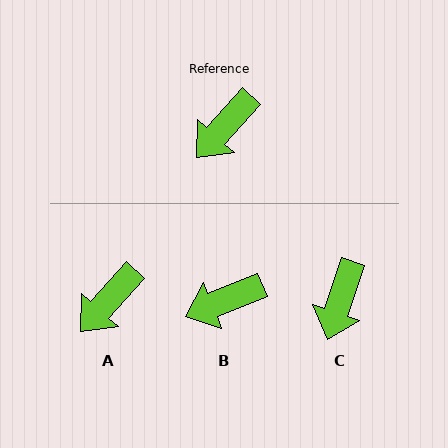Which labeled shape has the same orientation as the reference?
A.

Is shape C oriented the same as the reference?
No, it is off by about 24 degrees.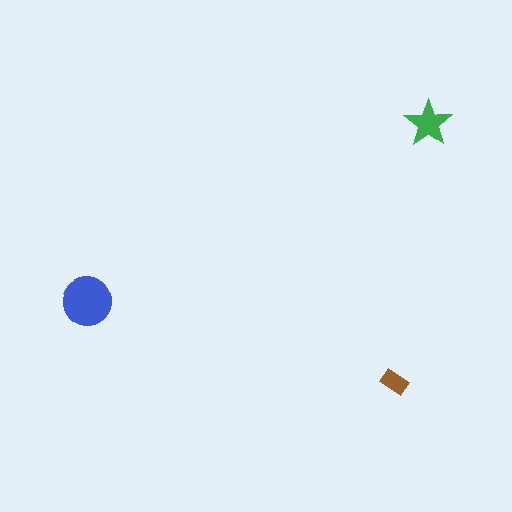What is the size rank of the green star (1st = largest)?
2nd.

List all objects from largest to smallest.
The blue circle, the green star, the brown rectangle.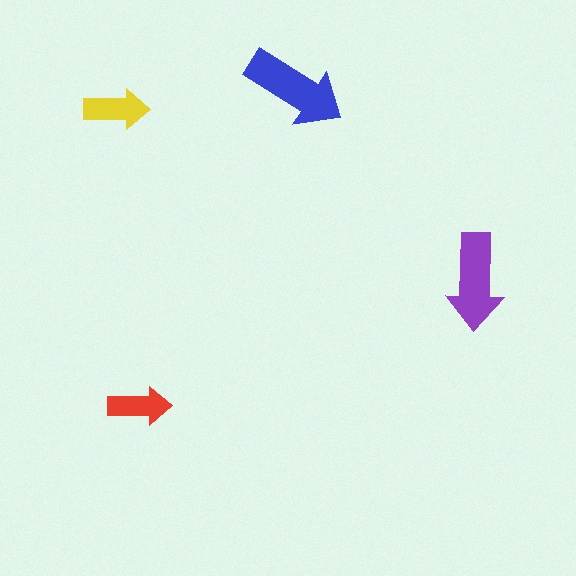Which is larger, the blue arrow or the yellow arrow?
The blue one.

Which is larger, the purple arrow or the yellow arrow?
The purple one.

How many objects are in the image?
There are 4 objects in the image.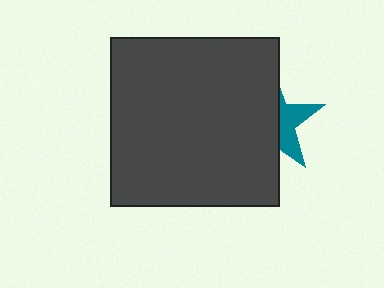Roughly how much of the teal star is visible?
A small part of it is visible (roughly 37%).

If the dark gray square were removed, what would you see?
You would see the complete teal star.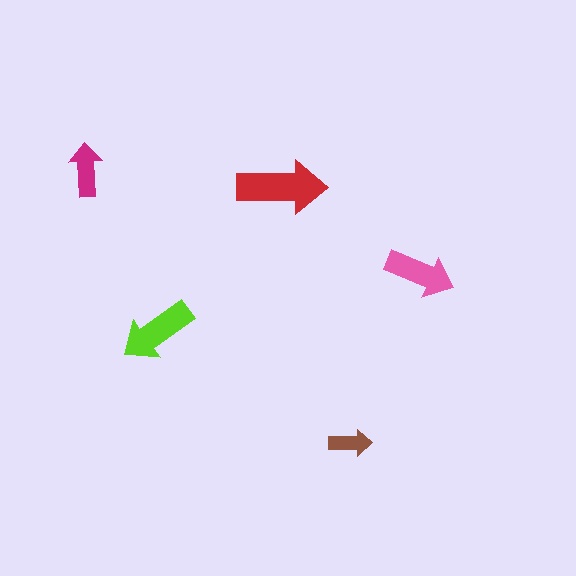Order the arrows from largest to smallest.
the red one, the lime one, the pink one, the magenta one, the brown one.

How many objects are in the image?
There are 5 objects in the image.